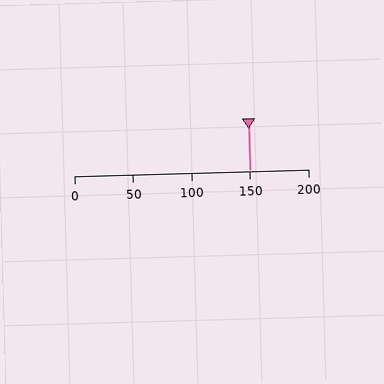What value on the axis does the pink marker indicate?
The marker indicates approximately 150.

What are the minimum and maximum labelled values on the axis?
The axis runs from 0 to 200.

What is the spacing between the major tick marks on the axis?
The major ticks are spaced 50 apart.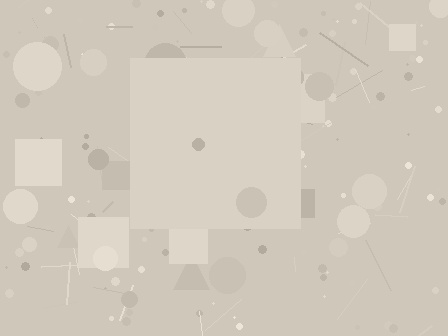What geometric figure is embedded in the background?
A square is embedded in the background.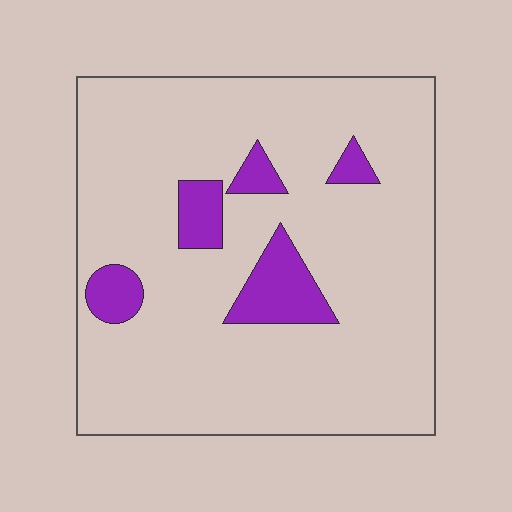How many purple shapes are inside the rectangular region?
5.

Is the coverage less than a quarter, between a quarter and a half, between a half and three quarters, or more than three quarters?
Less than a quarter.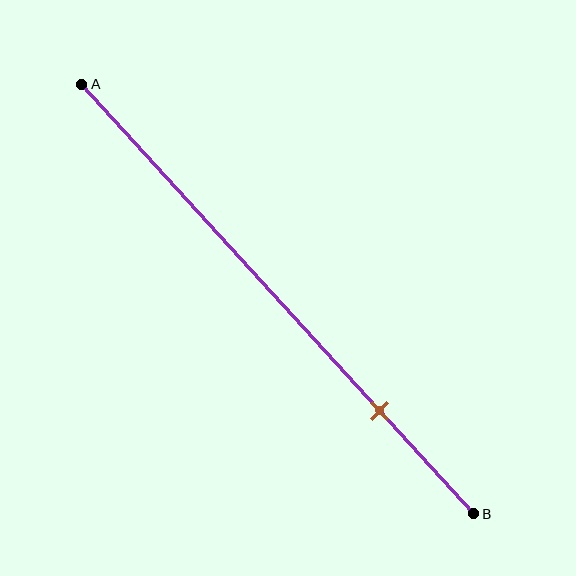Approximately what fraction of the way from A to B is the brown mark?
The brown mark is approximately 75% of the way from A to B.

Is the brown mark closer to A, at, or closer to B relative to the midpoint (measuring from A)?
The brown mark is closer to point B than the midpoint of segment AB.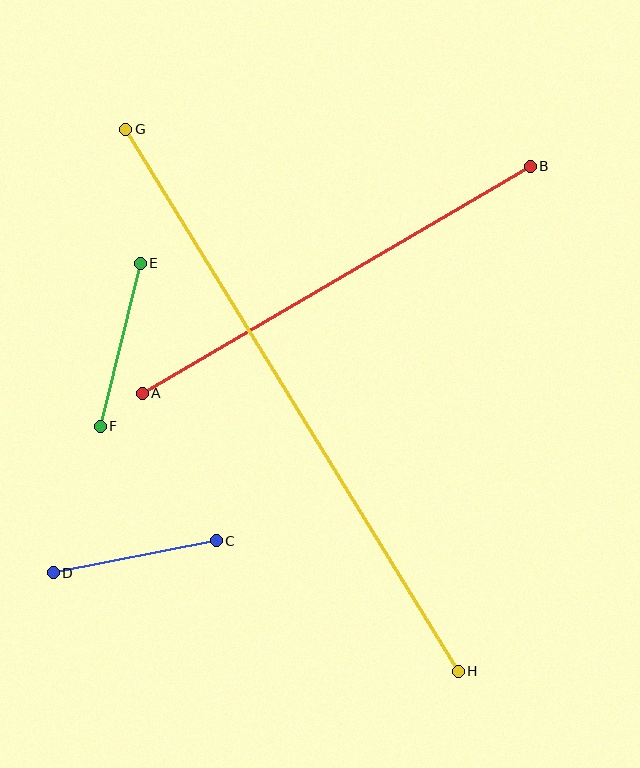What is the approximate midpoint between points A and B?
The midpoint is at approximately (336, 280) pixels.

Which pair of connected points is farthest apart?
Points G and H are farthest apart.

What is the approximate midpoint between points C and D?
The midpoint is at approximately (135, 557) pixels.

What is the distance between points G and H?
The distance is approximately 636 pixels.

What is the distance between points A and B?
The distance is approximately 449 pixels.